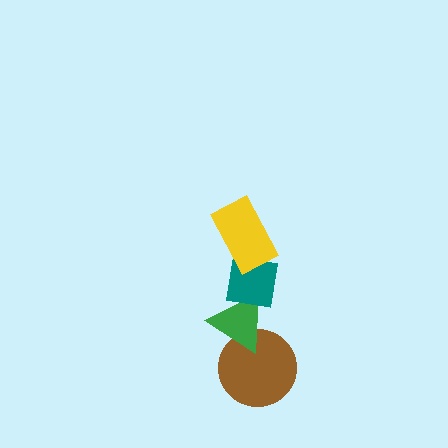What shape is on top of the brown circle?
The green triangle is on top of the brown circle.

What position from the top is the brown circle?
The brown circle is 4th from the top.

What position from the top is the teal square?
The teal square is 2nd from the top.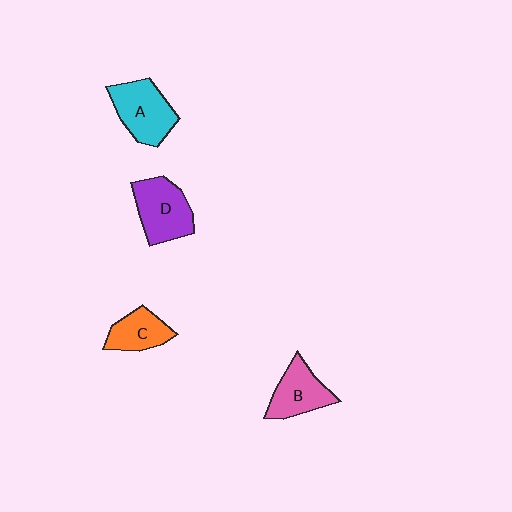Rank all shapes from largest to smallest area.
From largest to smallest: D (purple), A (cyan), B (pink), C (orange).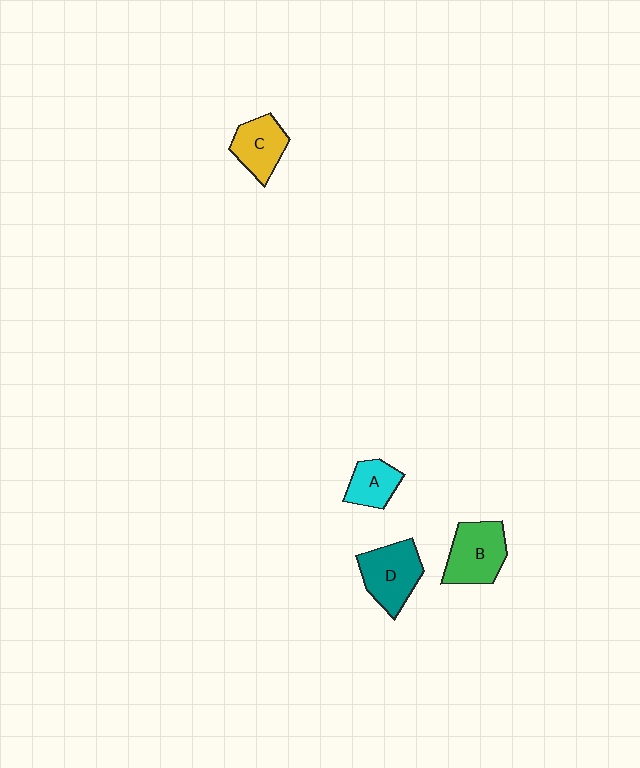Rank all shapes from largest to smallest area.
From largest to smallest: B (green), D (teal), C (yellow), A (cyan).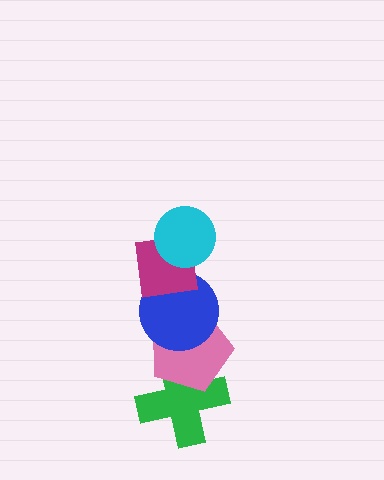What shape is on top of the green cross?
The pink pentagon is on top of the green cross.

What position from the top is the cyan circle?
The cyan circle is 1st from the top.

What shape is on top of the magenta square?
The cyan circle is on top of the magenta square.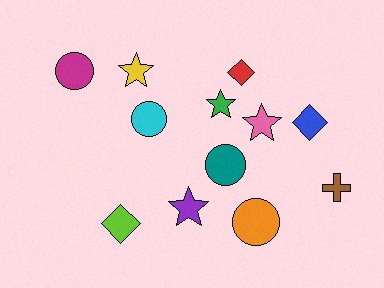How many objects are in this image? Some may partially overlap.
There are 12 objects.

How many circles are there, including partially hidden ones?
There are 4 circles.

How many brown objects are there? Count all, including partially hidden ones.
There is 1 brown object.